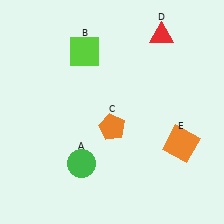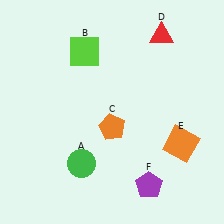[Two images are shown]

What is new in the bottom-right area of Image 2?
A purple pentagon (F) was added in the bottom-right area of Image 2.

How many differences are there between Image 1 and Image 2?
There is 1 difference between the two images.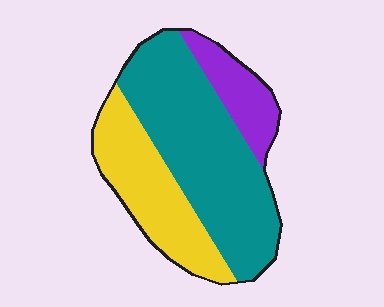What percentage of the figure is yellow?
Yellow takes up between a sixth and a third of the figure.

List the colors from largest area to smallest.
From largest to smallest: teal, yellow, purple.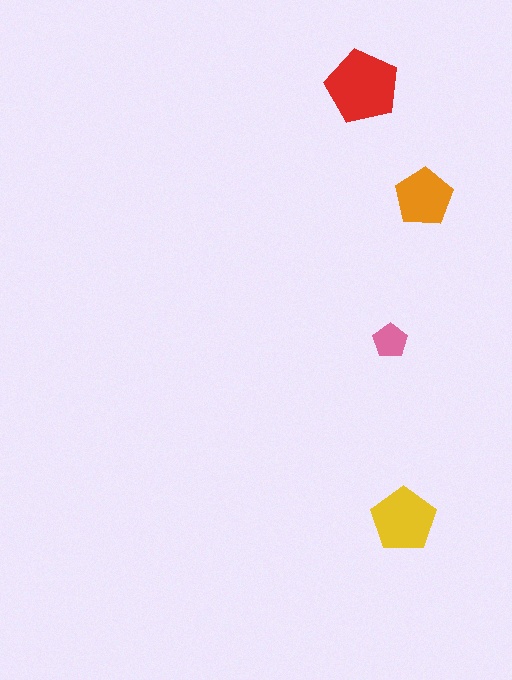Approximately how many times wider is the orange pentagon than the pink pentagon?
About 1.5 times wider.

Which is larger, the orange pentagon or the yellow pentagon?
The yellow one.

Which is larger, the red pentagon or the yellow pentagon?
The red one.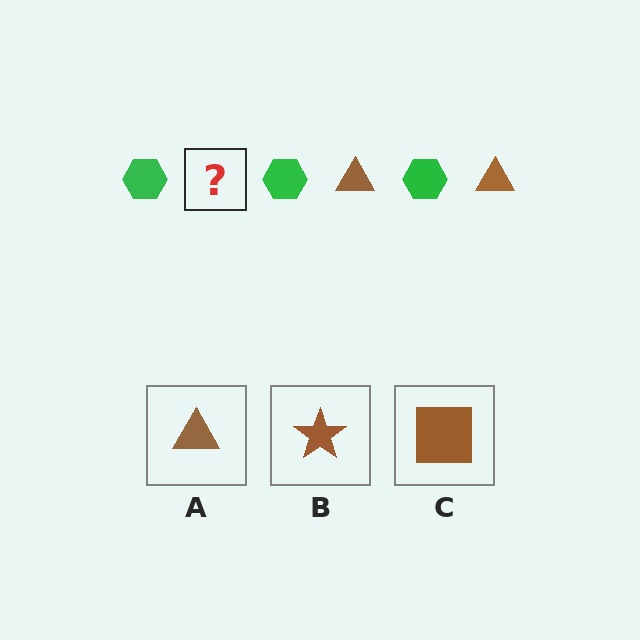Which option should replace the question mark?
Option A.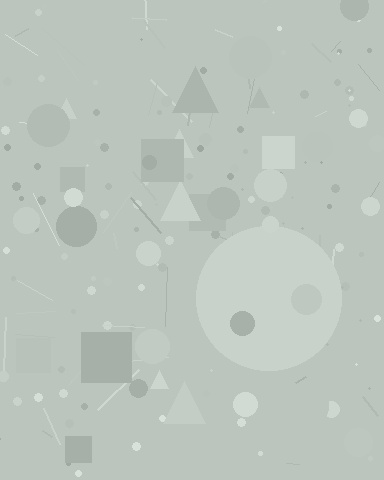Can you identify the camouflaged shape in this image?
The camouflaged shape is a circle.